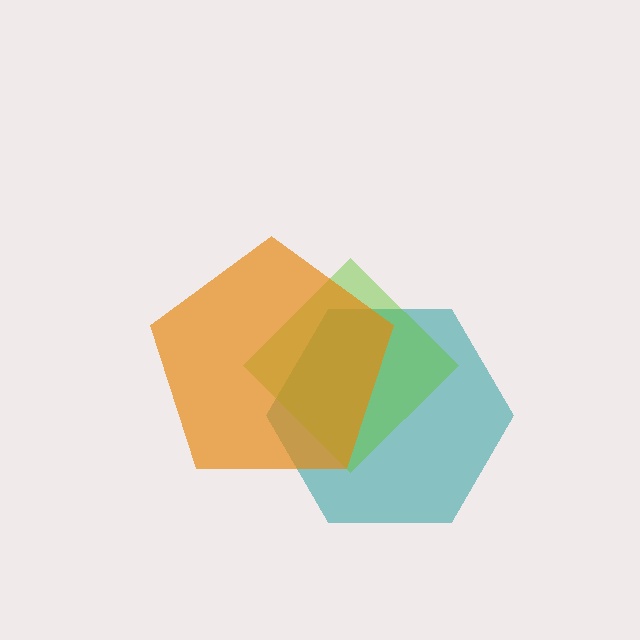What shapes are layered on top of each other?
The layered shapes are: a teal hexagon, a lime diamond, an orange pentagon.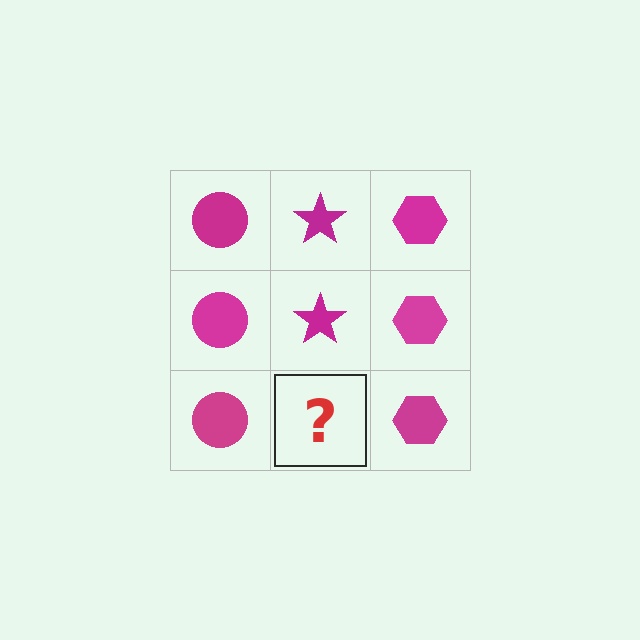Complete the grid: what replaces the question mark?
The question mark should be replaced with a magenta star.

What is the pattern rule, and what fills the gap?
The rule is that each column has a consistent shape. The gap should be filled with a magenta star.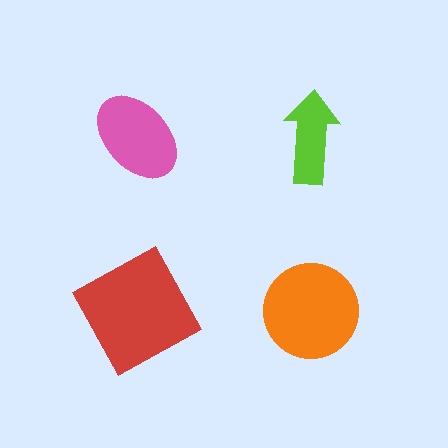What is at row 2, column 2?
An orange circle.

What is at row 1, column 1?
A pink ellipse.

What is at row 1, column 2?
A lime arrow.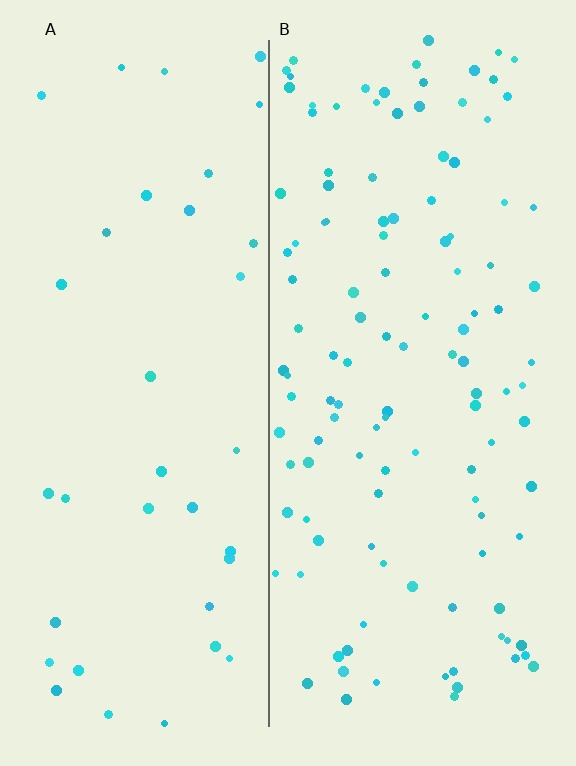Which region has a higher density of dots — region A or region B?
B (the right).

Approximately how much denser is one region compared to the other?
Approximately 3.3× — region B over region A.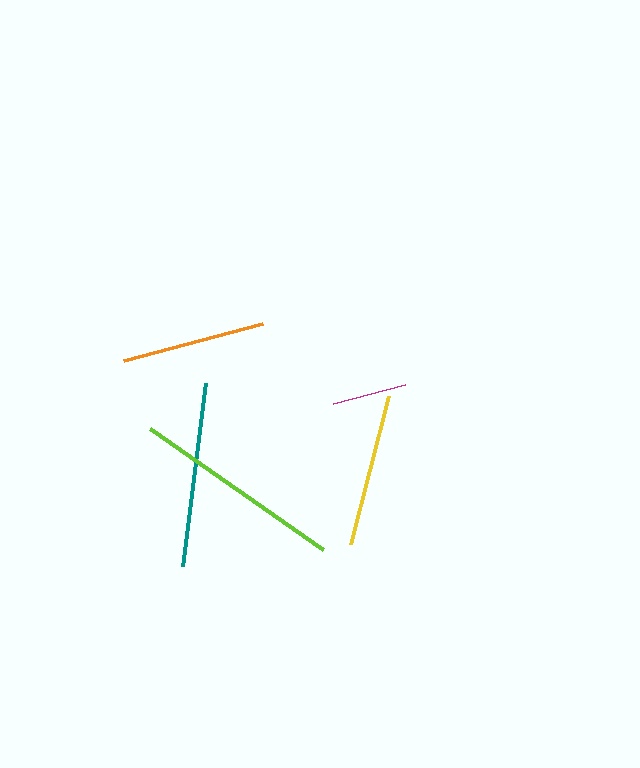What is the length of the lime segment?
The lime segment is approximately 211 pixels long.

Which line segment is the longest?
The lime line is the longest at approximately 211 pixels.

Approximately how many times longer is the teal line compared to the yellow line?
The teal line is approximately 1.2 times the length of the yellow line.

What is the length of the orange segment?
The orange segment is approximately 144 pixels long.